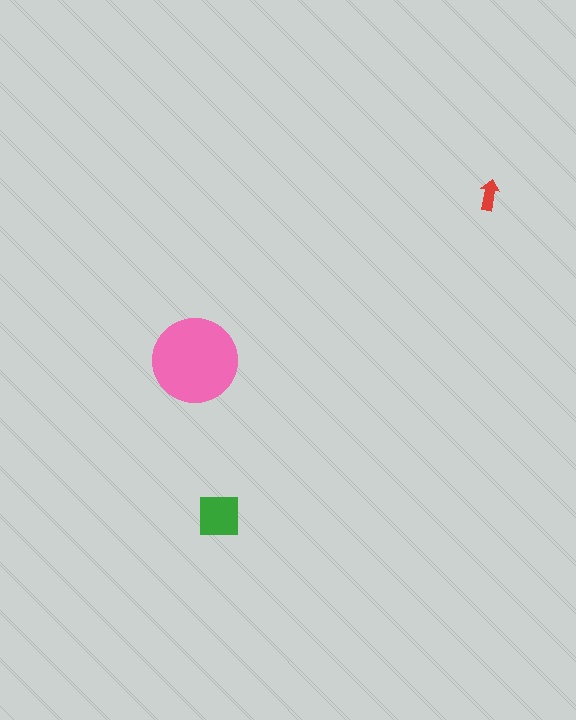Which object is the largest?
The pink circle.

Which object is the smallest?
The red arrow.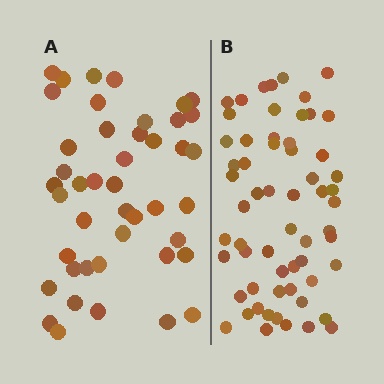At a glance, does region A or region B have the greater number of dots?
Region B (the right region) has more dots.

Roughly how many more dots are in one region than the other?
Region B has approximately 15 more dots than region A.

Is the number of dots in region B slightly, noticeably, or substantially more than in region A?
Region B has noticeably more, but not dramatically so. The ratio is roughly 1.4 to 1.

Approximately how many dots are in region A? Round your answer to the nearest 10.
About 40 dots. (The exact count is 44, which rounds to 40.)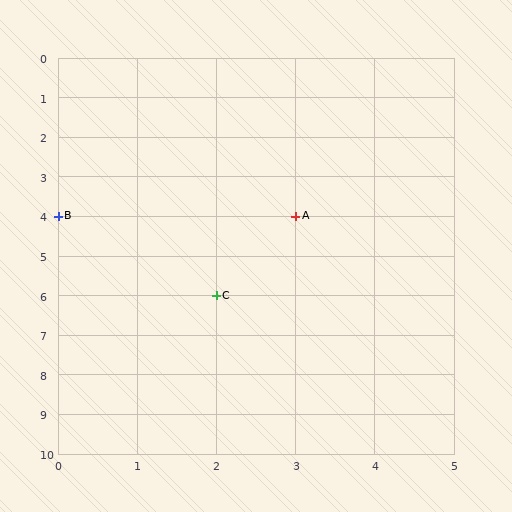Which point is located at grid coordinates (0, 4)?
Point B is at (0, 4).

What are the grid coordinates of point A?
Point A is at grid coordinates (3, 4).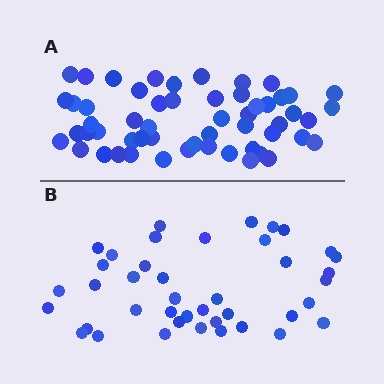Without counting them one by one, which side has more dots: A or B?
Region A (the top region) has more dots.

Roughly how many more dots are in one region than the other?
Region A has approximately 15 more dots than region B.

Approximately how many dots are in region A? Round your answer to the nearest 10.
About 60 dots. (The exact count is 55, which rounds to 60.)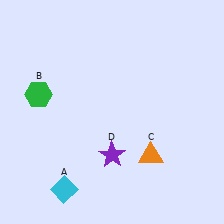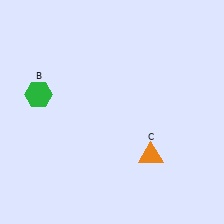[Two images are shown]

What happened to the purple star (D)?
The purple star (D) was removed in Image 2. It was in the bottom-left area of Image 1.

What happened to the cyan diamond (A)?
The cyan diamond (A) was removed in Image 2. It was in the bottom-left area of Image 1.